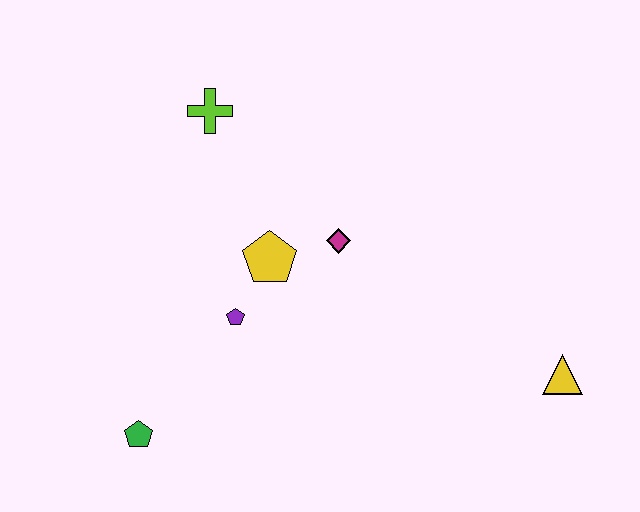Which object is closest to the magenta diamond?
The yellow pentagon is closest to the magenta diamond.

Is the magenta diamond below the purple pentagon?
No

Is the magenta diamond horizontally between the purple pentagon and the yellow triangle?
Yes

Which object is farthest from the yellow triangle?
The lime cross is farthest from the yellow triangle.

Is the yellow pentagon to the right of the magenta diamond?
No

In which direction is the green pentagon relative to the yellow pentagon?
The green pentagon is below the yellow pentagon.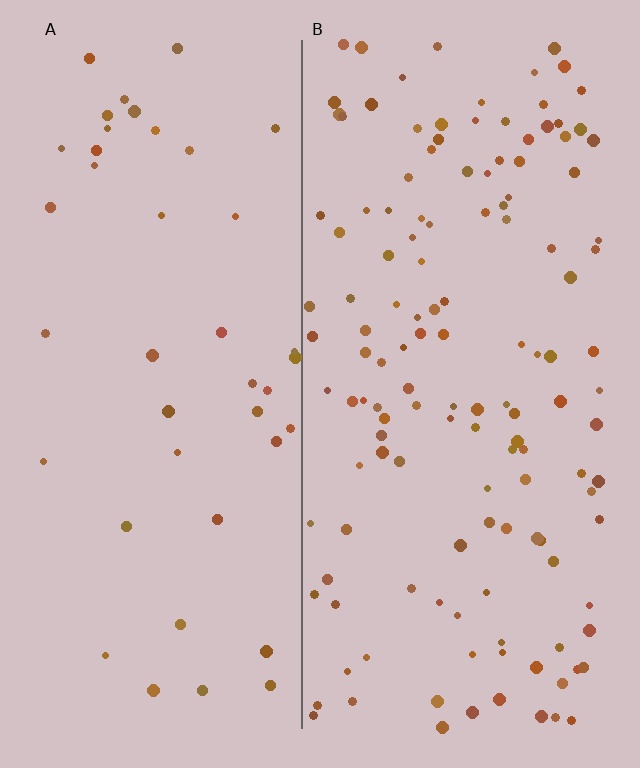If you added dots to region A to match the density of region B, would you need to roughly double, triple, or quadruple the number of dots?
Approximately triple.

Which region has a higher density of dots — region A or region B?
B (the right).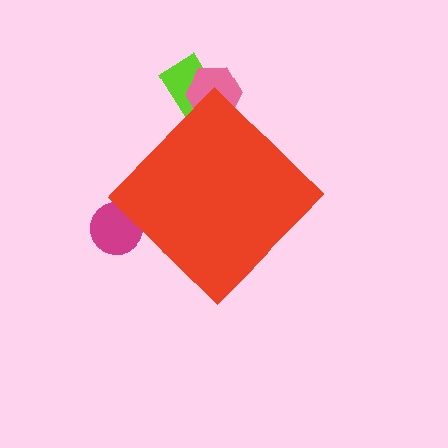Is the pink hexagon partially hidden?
Yes, the pink hexagon is partially hidden behind the red diamond.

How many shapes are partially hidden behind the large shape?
3 shapes are partially hidden.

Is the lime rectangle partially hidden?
Yes, the lime rectangle is partially hidden behind the red diamond.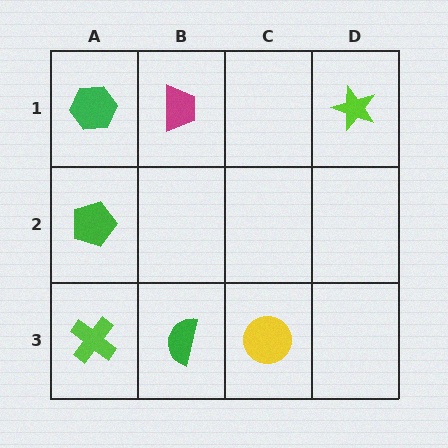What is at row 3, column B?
A green semicircle.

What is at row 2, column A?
A green pentagon.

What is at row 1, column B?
A magenta trapezoid.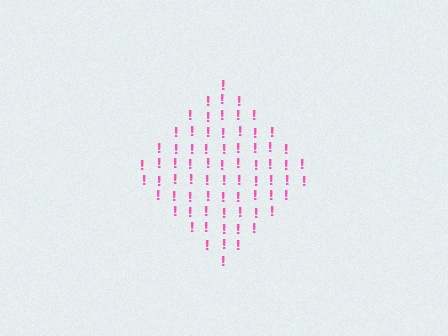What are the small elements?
The small elements are exclamation marks.